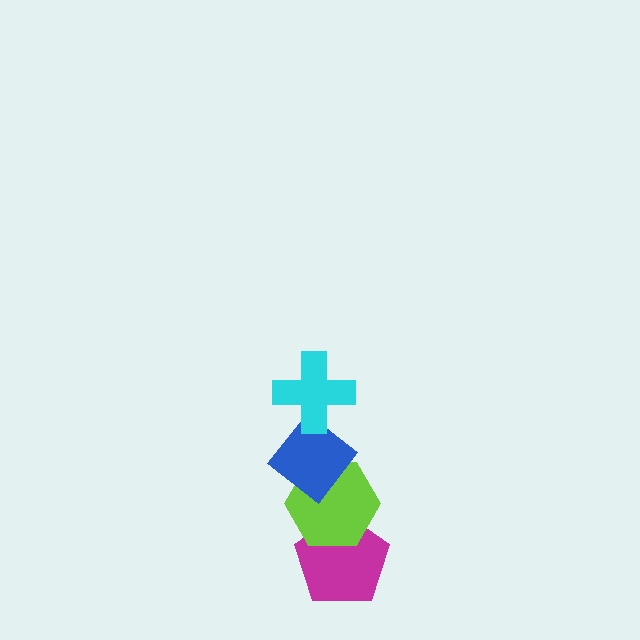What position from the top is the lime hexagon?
The lime hexagon is 3rd from the top.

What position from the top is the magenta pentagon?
The magenta pentagon is 4th from the top.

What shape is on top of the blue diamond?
The cyan cross is on top of the blue diamond.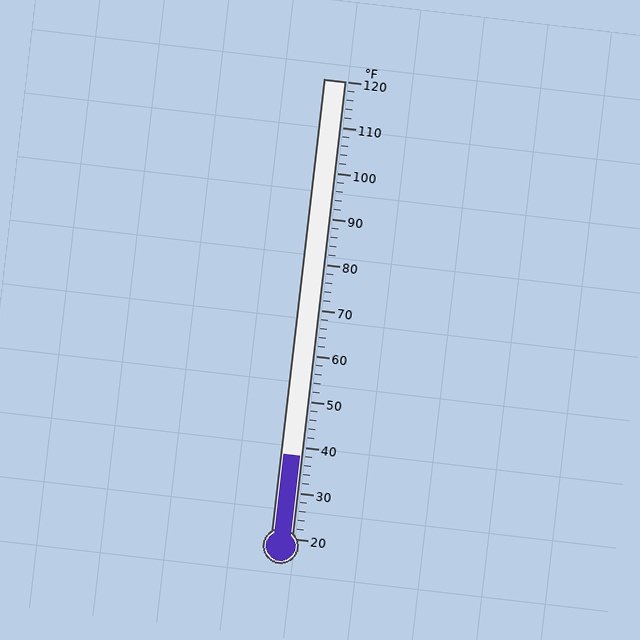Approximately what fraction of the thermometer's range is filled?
The thermometer is filled to approximately 20% of its range.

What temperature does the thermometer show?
The thermometer shows approximately 38°F.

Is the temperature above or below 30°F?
The temperature is above 30°F.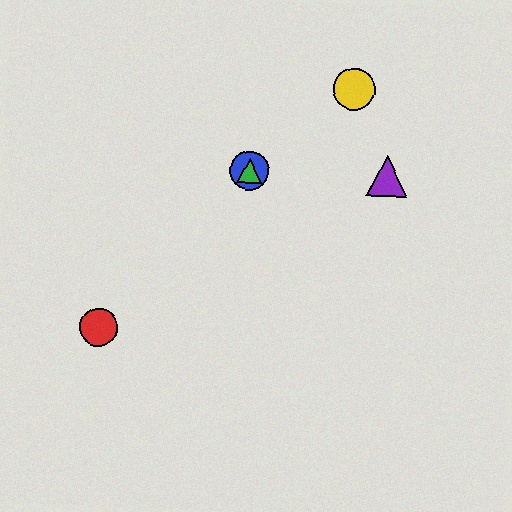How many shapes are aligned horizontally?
3 shapes (the blue circle, the green triangle, the purple triangle) are aligned horizontally.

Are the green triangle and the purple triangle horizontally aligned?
Yes, both are at y≈170.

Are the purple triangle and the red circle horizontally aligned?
No, the purple triangle is at y≈176 and the red circle is at y≈327.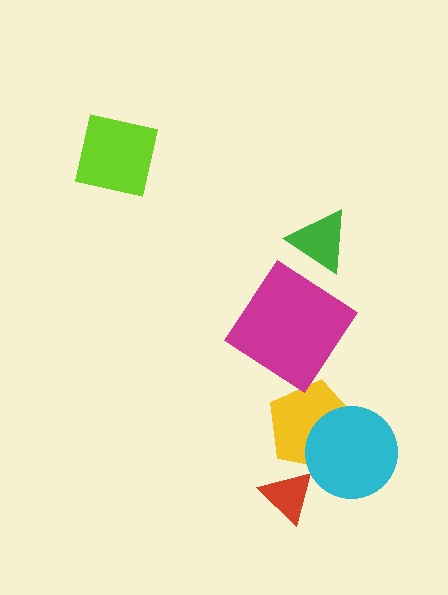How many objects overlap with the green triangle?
0 objects overlap with the green triangle.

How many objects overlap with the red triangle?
0 objects overlap with the red triangle.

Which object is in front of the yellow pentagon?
The cyan circle is in front of the yellow pentagon.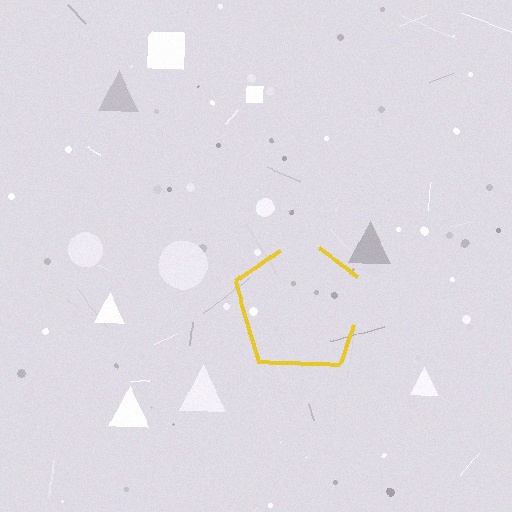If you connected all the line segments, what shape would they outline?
They would outline a pentagon.